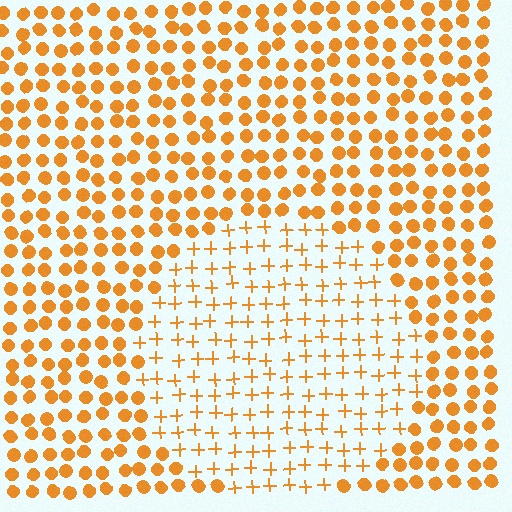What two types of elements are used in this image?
The image uses plus signs inside the circle region and circles outside it.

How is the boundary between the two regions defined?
The boundary is defined by a change in element shape: plus signs inside vs. circles outside. All elements share the same color and spacing.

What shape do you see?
I see a circle.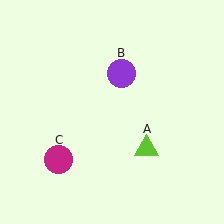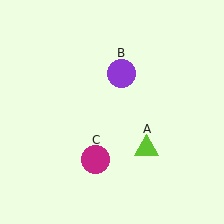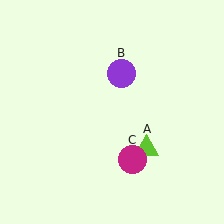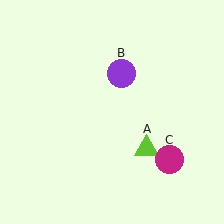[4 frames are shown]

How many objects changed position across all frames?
1 object changed position: magenta circle (object C).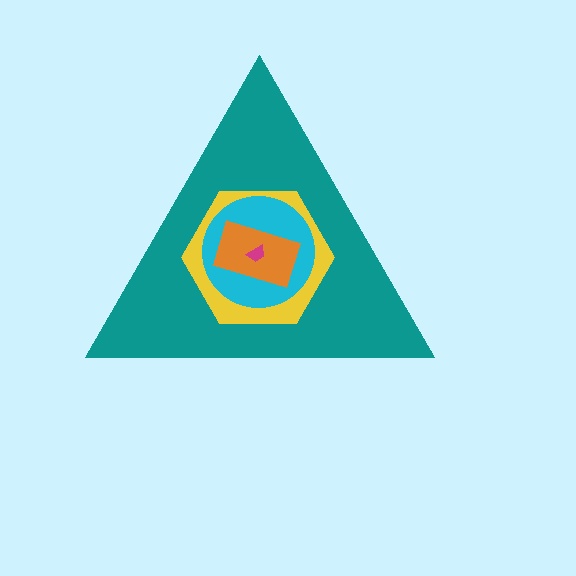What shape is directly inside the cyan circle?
The orange rectangle.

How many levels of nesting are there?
5.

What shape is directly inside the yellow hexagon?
The cyan circle.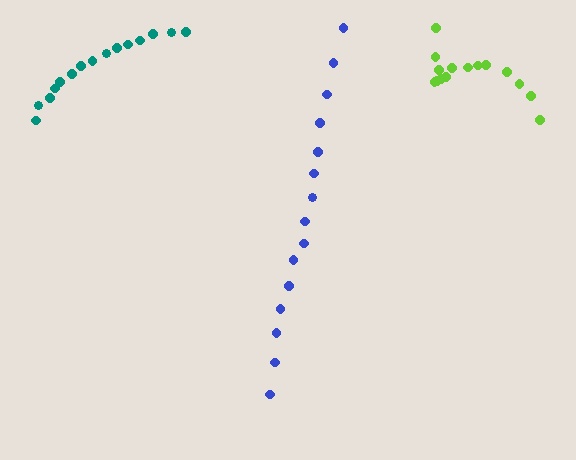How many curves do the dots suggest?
There are 3 distinct paths.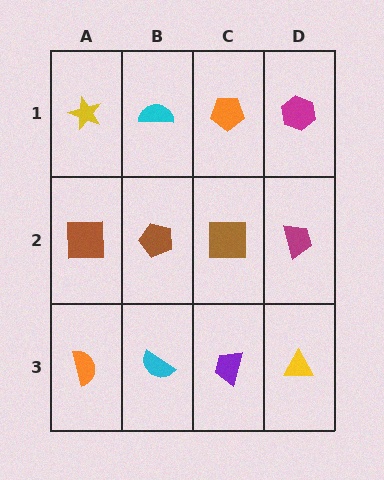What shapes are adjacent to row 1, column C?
A brown square (row 2, column C), a cyan semicircle (row 1, column B), a magenta hexagon (row 1, column D).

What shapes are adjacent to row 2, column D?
A magenta hexagon (row 1, column D), a yellow triangle (row 3, column D), a brown square (row 2, column C).